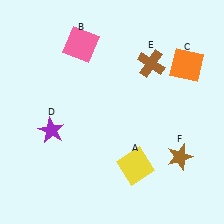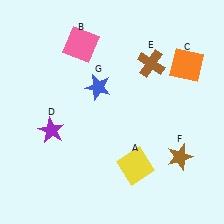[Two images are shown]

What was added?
A blue star (G) was added in Image 2.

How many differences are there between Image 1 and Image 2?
There is 1 difference between the two images.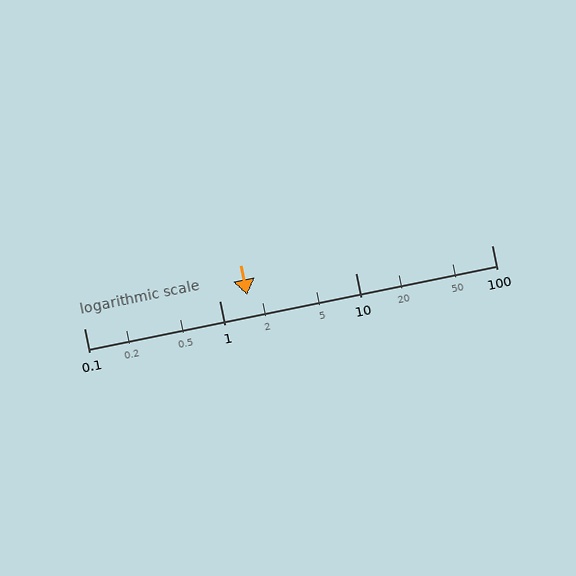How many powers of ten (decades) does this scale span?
The scale spans 3 decades, from 0.1 to 100.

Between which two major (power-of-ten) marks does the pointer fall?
The pointer is between 1 and 10.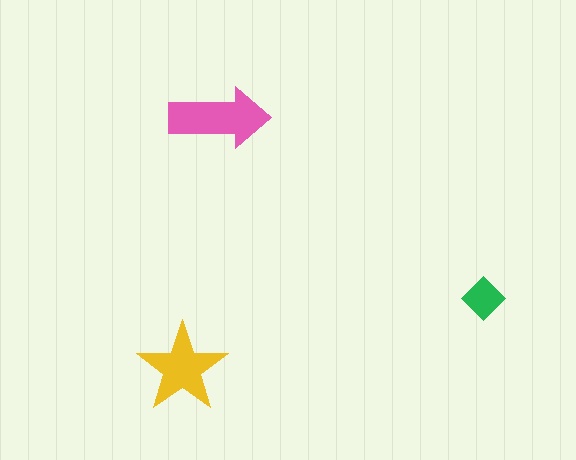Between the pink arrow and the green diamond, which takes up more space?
The pink arrow.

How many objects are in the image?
There are 3 objects in the image.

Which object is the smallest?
The green diamond.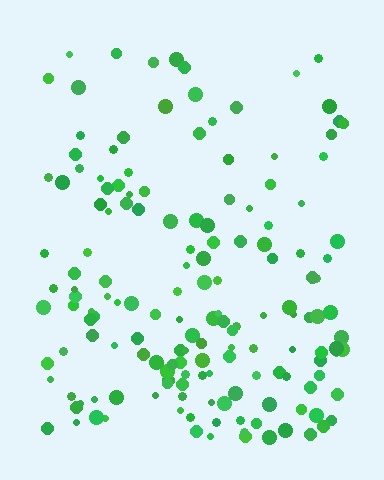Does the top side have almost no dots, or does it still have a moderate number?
Still a moderate number, just noticeably fewer than the bottom.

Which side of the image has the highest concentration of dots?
The bottom.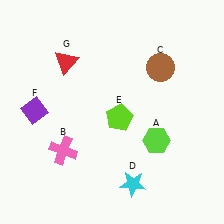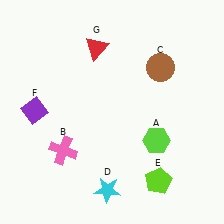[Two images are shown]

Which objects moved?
The objects that moved are: the cyan star (D), the lime pentagon (E), the red triangle (G).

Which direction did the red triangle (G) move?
The red triangle (G) moved right.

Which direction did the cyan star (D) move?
The cyan star (D) moved left.